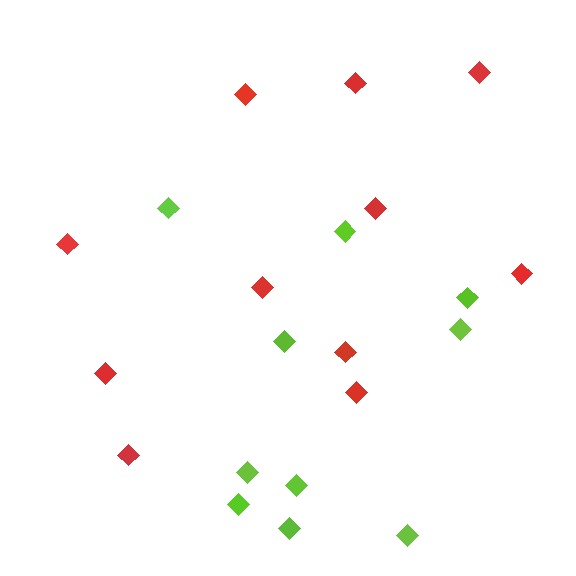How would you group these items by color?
There are 2 groups: one group of red diamonds (11) and one group of lime diamonds (10).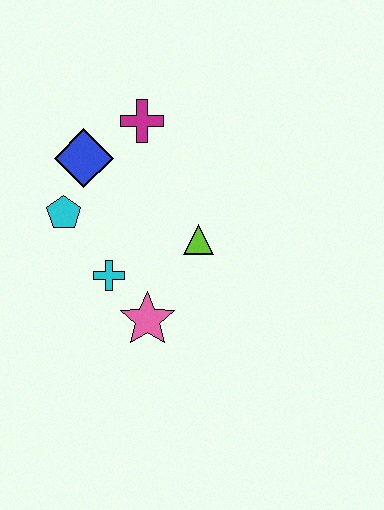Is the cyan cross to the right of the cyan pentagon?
Yes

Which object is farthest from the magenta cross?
The pink star is farthest from the magenta cross.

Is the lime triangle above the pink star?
Yes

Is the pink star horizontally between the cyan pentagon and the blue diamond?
No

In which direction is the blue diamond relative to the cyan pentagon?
The blue diamond is above the cyan pentagon.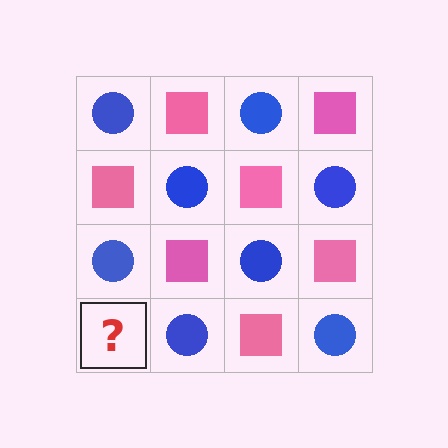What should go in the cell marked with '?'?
The missing cell should contain a pink square.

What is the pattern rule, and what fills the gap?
The rule is that it alternates blue circle and pink square in a checkerboard pattern. The gap should be filled with a pink square.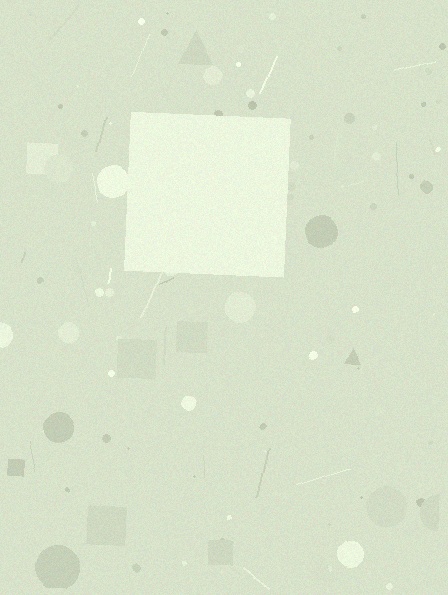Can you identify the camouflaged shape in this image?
The camouflaged shape is a square.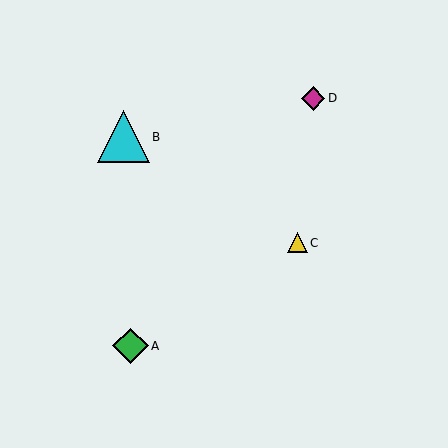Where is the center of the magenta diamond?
The center of the magenta diamond is at (313, 98).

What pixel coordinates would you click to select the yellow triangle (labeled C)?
Click at (297, 243) to select the yellow triangle C.